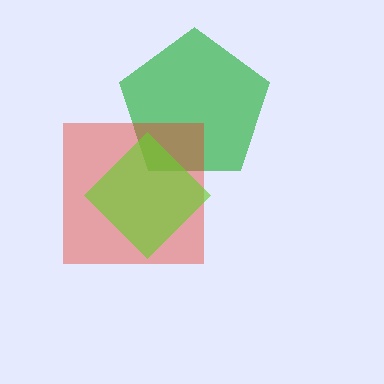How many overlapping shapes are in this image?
There are 3 overlapping shapes in the image.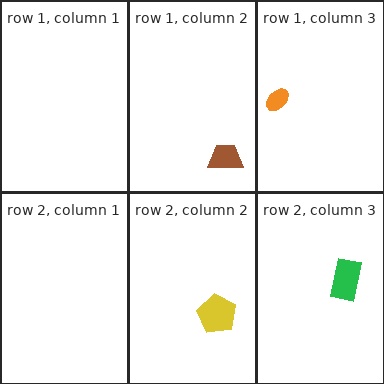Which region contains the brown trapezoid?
The row 1, column 2 region.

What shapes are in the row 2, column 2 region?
The yellow pentagon.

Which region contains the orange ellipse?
The row 1, column 3 region.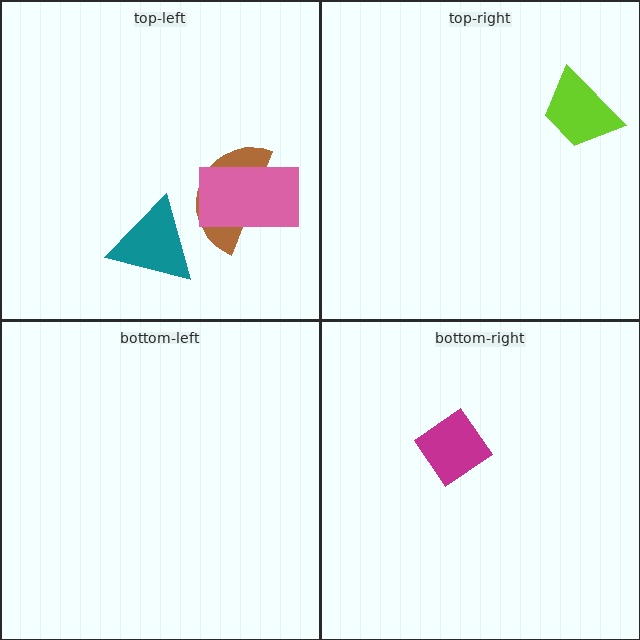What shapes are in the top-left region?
The teal triangle, the brown semicircle, the pink rectangle.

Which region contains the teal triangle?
The top-left region.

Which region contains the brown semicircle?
The top-left region.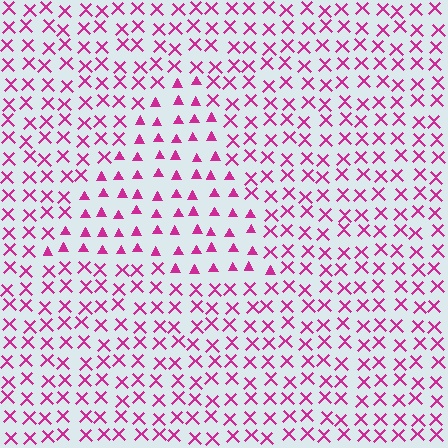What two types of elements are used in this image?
The image uses triangles inside the triangle region and X marks outside it.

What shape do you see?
I see a triangle.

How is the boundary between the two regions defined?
The boundary is defined by a change in element shape: triangles inside vs. X marks outside. All elements share the same color and spacing.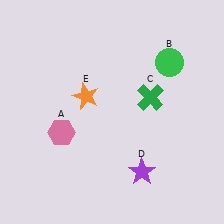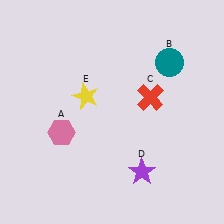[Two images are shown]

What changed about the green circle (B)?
In Image 1, B is green. In Image 2, it changed to teal.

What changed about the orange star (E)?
In Image 1, E is orange. In Image 2, it changed to yellow.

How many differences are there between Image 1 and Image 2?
There are 3 differences between the two images.